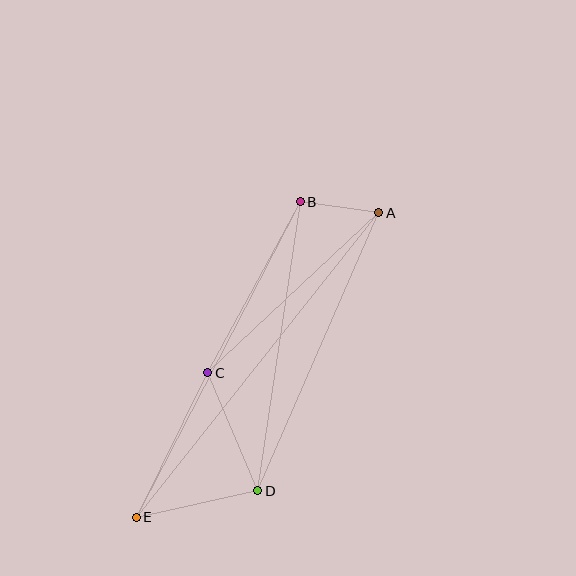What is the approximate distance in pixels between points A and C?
The distance between A and C is approximately 234 pixels.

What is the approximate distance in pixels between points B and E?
The distance between B and E is approximately 356 pixels.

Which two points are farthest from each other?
Points A and E are farthest from each other.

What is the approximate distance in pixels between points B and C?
The distance between B and C is approximately 195 pixels.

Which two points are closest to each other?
Points A and B are closest to each other.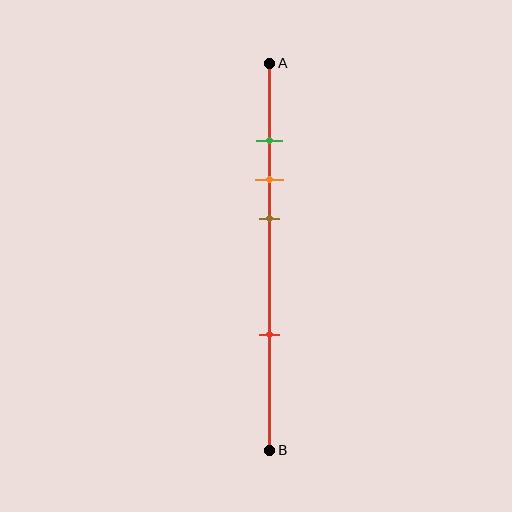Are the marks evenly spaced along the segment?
No, the marks are not evenly spaced.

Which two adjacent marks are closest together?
The green and orange marks are the closest adjacent pair.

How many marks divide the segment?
There are 4 marks dividing the segment.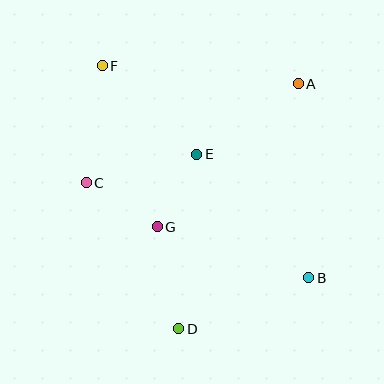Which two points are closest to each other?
Points E and G are closest to each other.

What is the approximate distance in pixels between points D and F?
The distance between D and F is approximately 274 pixels.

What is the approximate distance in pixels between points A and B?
The distance between A and B is approximately 194 pixels.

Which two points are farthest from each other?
Points B and F are farthest from each other.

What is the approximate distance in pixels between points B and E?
The distance between B and E is approximately 167 pixels.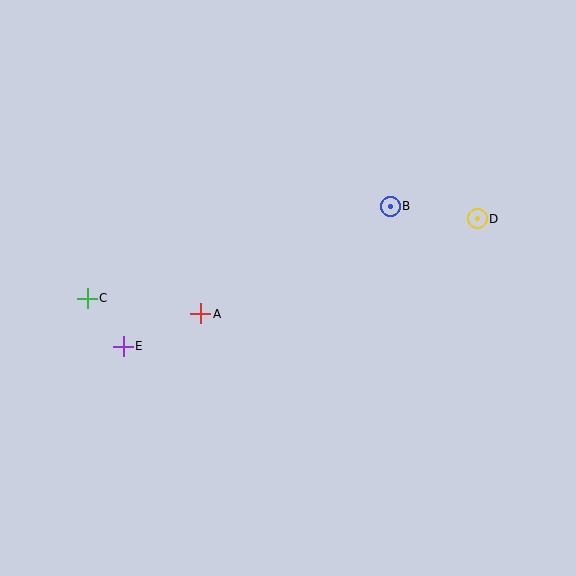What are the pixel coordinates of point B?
Point B is at (390, 206).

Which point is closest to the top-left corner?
Point C is closest to the top-left corner.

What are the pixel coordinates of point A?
Point A is at (201, 314).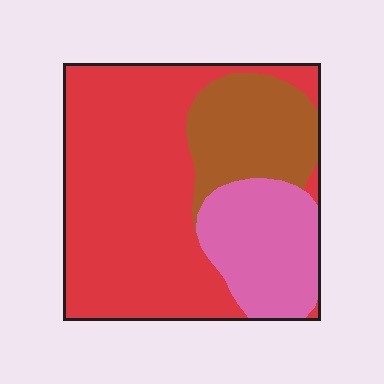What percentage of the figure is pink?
Pink takes up about one fifth (1/5) of the figure.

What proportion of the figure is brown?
Brown covers about 20% of the figure.